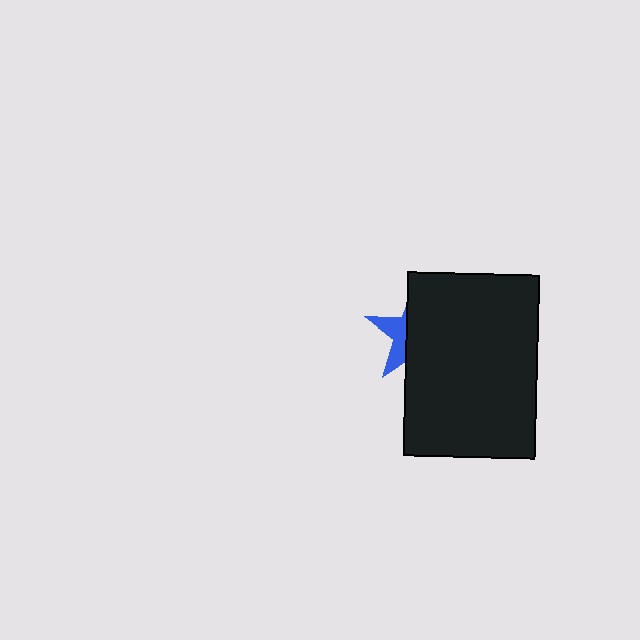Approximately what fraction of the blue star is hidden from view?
Roughly 69% of the blue star is hidden behind the black rectangle.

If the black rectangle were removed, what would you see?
You would see the complete blue star.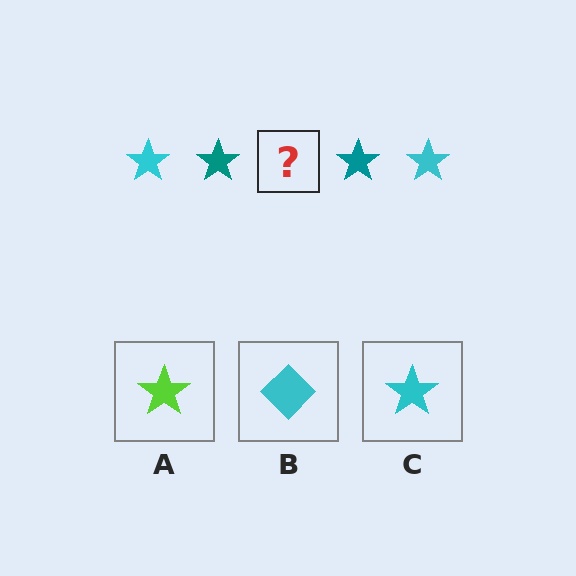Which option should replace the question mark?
Option C.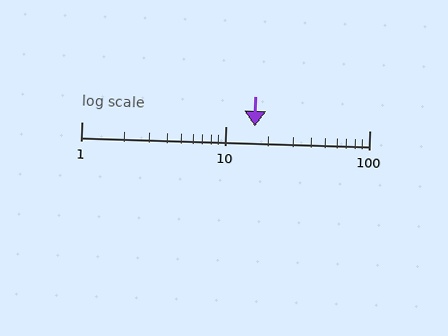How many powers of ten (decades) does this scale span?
The scale spans 2 decades, from 1 to 100.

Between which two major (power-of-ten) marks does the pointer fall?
The pointer is between 10 and 100.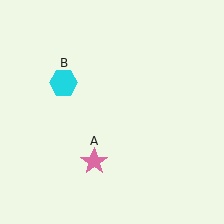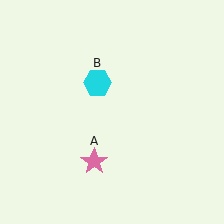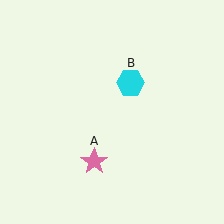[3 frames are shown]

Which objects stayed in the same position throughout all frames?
Pink star (object A) remained stationary.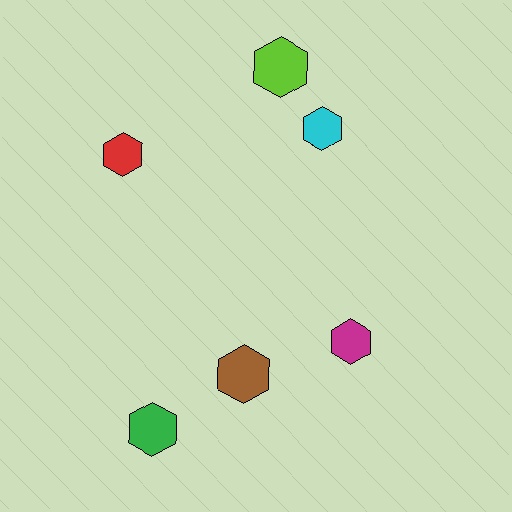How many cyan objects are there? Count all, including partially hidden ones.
There is 1 cyan object.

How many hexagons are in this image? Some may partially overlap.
There are 6 hexagons.